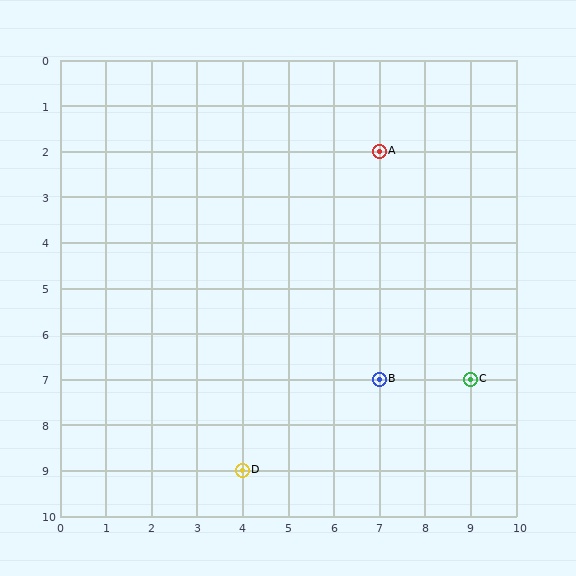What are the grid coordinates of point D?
Point D is at grid coordinates (4, 9).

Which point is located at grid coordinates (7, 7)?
Point B is at (7, 7).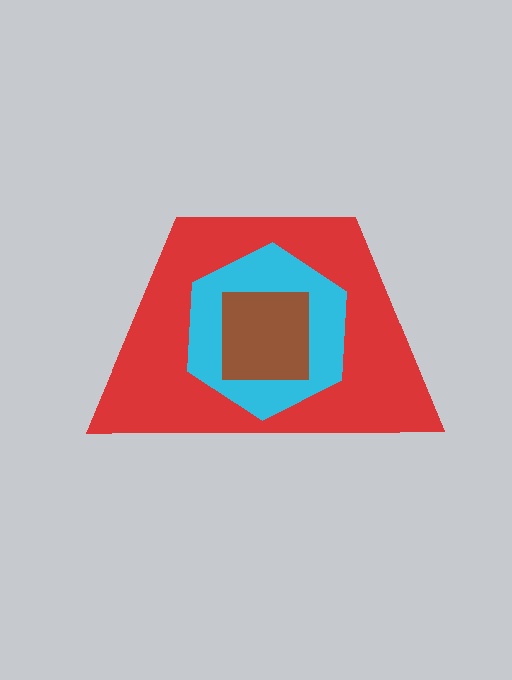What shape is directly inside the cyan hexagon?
The brown square.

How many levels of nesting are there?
3.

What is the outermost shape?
The red trapezoid.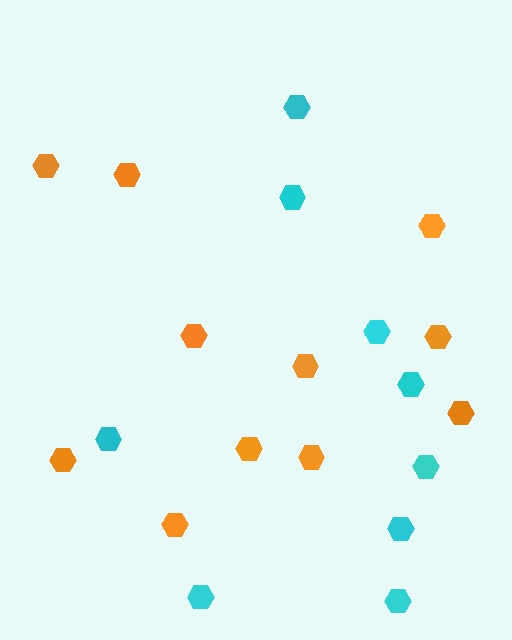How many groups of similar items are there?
There are 2 groups: one group of orange hexagons (11) and one group of cyan hexagons (9).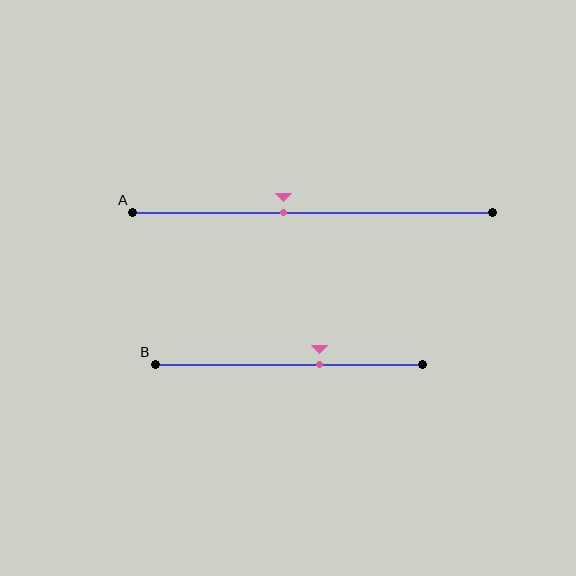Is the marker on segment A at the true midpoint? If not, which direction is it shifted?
No, the marker on segment A is shifted to the left by about 8% of the segment length.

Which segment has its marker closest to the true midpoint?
Segment A has its marker closest to the true midpoint.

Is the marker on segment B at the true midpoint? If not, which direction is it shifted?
No, the marker on segment B is shifted to the right by about 12% of the segment length.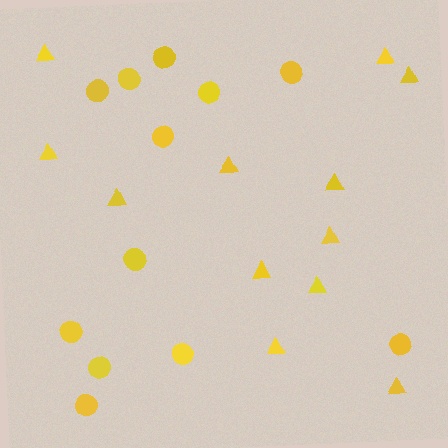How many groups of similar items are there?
There are 2 groups: one group of triangles (12) and one group of circles (12).